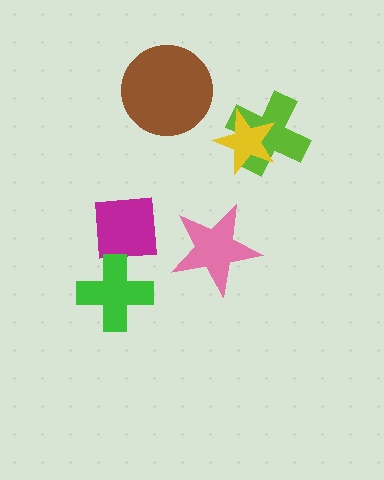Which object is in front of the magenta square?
The green cross is in front of the magenta square.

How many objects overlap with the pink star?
0 objects overlap with the pink star.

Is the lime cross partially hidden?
Yes, it is partially covered by another shape.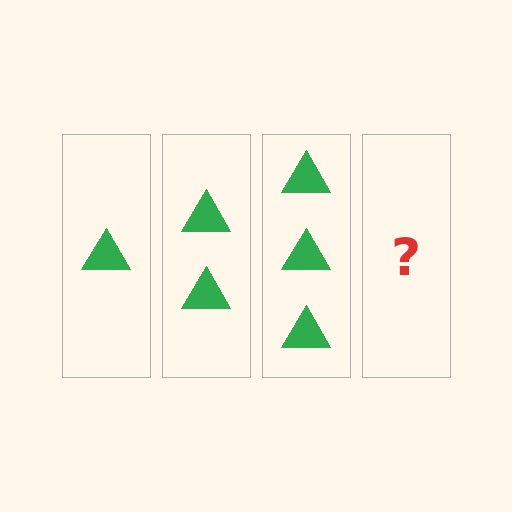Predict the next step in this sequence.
The next step is 4 triangles.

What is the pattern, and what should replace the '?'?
The pattern is that each step adds one more triangle. The '?' should be 4 triangles.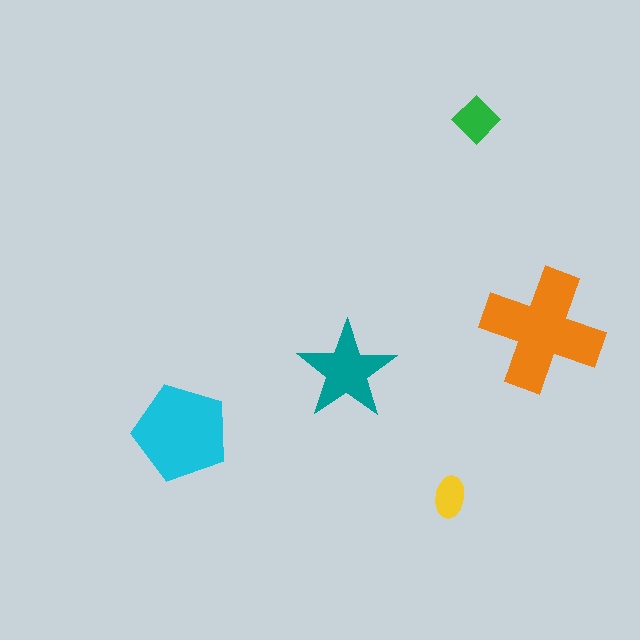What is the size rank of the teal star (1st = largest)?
3rd.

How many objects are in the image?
There are 5 objects in the image.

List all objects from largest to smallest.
The orange cross, the cyan pentagon, the teal star, the green diamond, the yellow ellipse.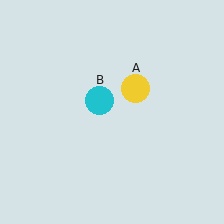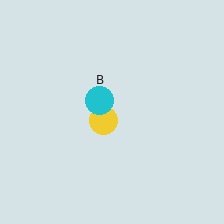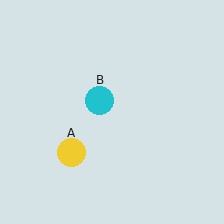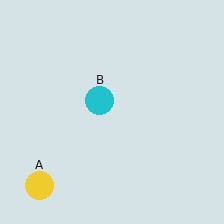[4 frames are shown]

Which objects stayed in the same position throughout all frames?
Cyan circle (object B) remained stationary.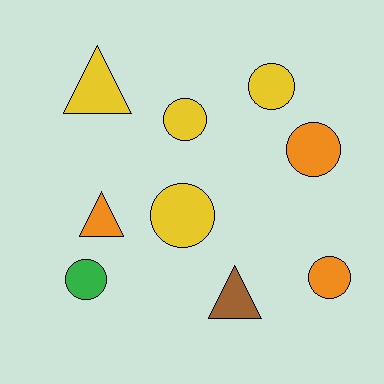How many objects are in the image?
There are 9 objects.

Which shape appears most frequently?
Circle, with 6 objects.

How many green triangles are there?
There are no green triangles.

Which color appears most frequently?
Yellow, with 4 objects.